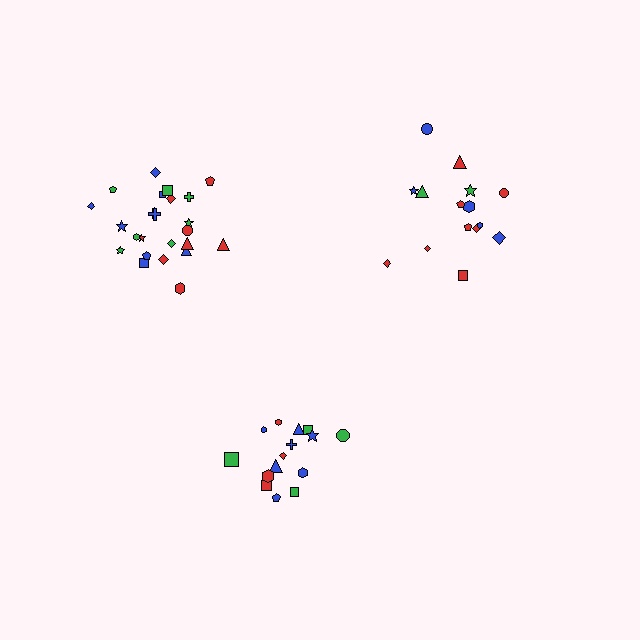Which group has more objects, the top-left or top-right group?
The top-left group.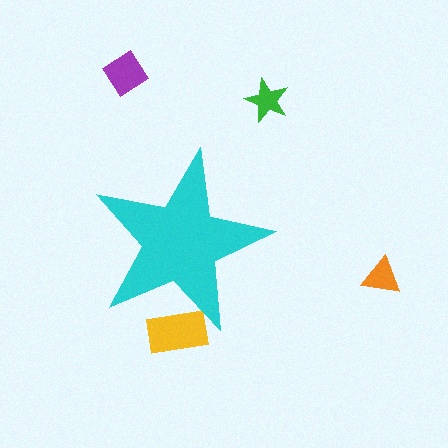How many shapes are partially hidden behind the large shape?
1 shape is partially hidden.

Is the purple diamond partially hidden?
No, the purple diamond is fully visible.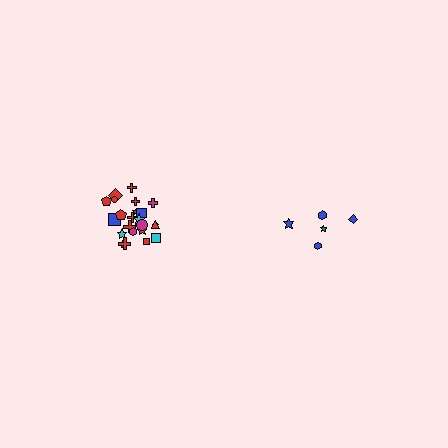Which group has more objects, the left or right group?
The left group.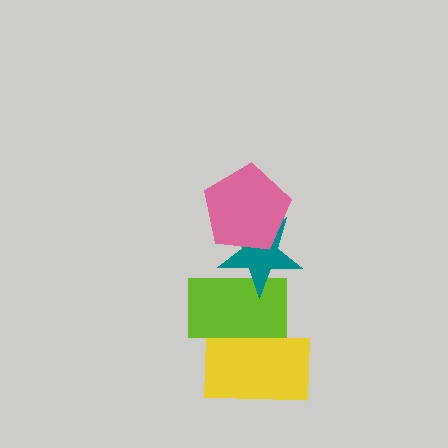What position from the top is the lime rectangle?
The lime rectangle is 3rd from the top.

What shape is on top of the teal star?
The pink pentagon is on top of the teal star.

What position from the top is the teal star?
The teal star is 2nd from the top.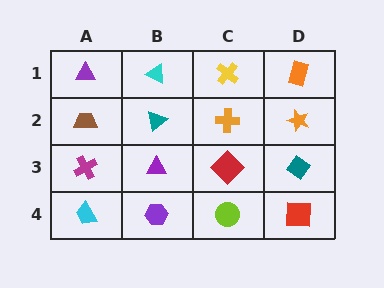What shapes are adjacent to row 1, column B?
A teal triangle (row 2, column B), a purple triangle (row 1, column A), a yellow cross (row 1, column C).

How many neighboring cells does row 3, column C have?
4.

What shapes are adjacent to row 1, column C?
An orange cross (row 2, column C), a cyan triangle (row 1, column B), an orange rectangle (row 1, column D).